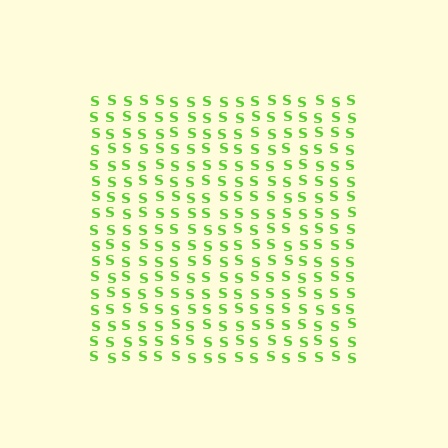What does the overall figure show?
The overall figure shows a square.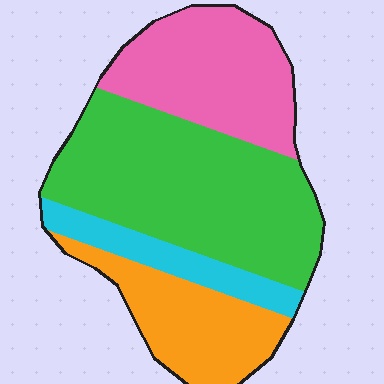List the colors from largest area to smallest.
From largest to smallest: green, pink, orange, cyan.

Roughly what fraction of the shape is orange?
Orange takes up about one fifth (1/5) of the shape.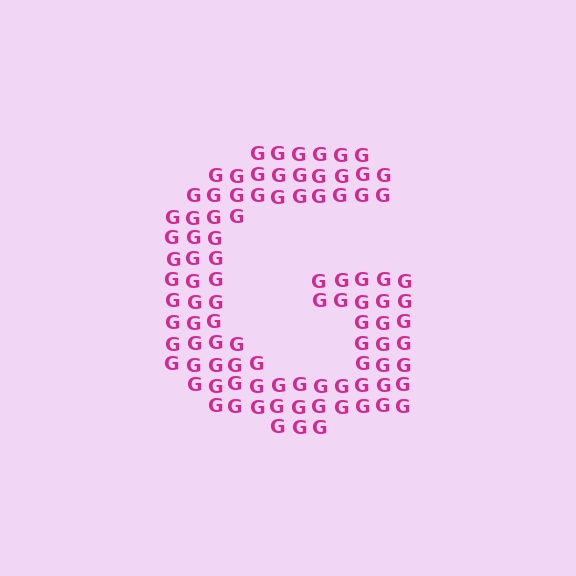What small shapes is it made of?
It is made of small letter G's.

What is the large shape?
The large shape is the letter G.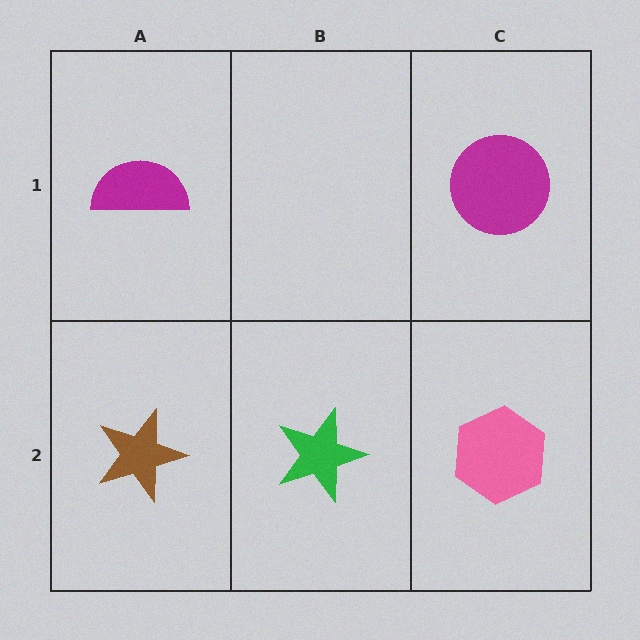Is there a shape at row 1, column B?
No, that cell is empty.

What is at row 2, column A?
A brown star.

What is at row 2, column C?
A pink hexagon.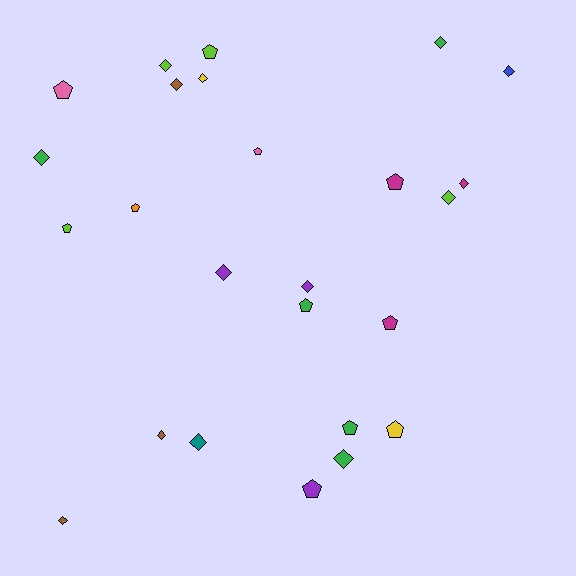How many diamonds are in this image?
There are 14 diamonds.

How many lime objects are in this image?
There are 4 lime objects.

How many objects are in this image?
There are 25 objects.